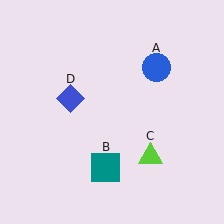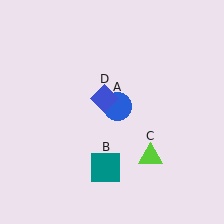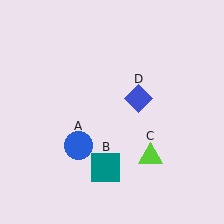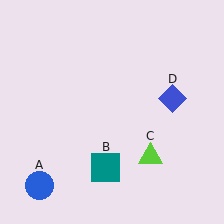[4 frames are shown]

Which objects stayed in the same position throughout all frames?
Teal square (object B) and lime triangle (object C) remained stationary.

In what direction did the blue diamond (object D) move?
The blue diamond (object D) moved right.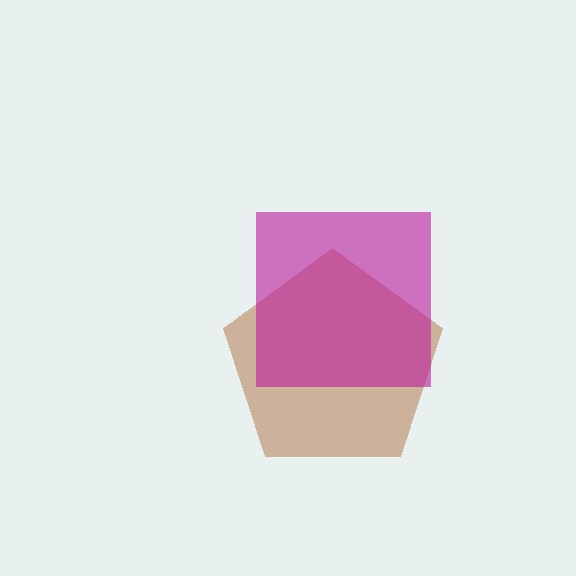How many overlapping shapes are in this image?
There are 2 overlapping shapes in the image.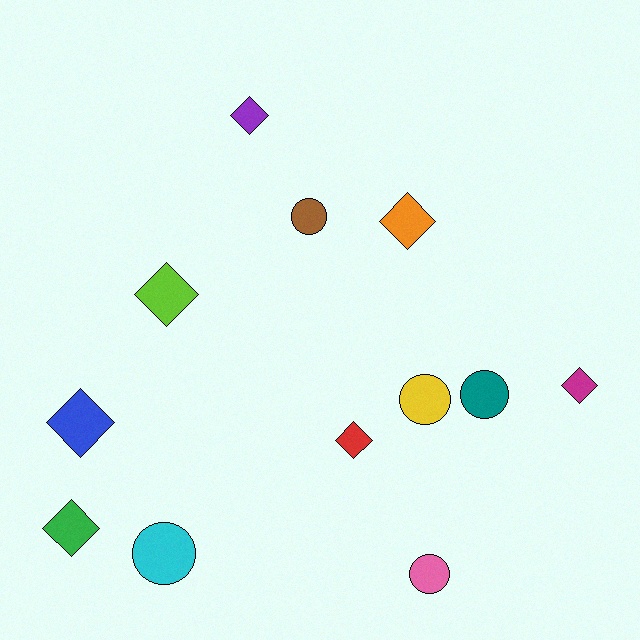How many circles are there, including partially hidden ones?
There are 5 circles.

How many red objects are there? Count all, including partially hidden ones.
There is 1 red object.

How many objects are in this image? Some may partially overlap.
There are 12 objects.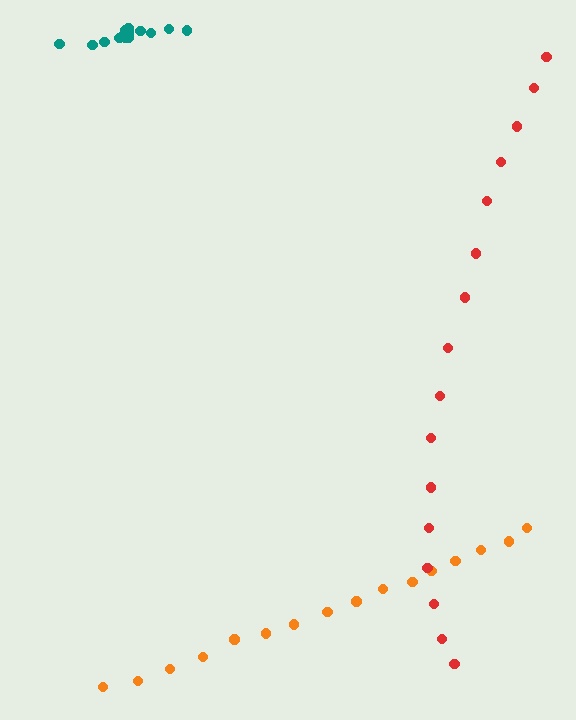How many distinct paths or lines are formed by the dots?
There are 3 distinct paths.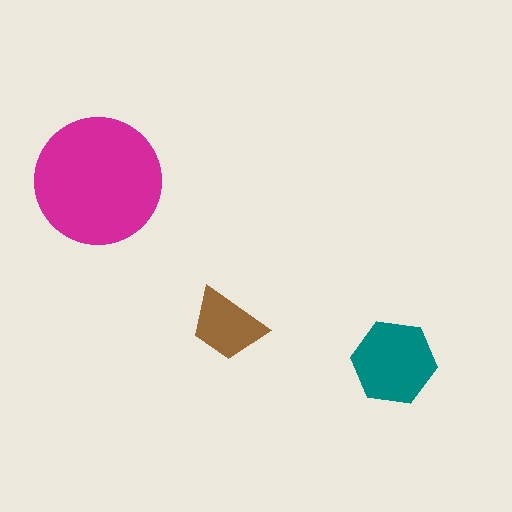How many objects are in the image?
There are 3 objects in the image.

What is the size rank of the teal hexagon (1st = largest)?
2nd.